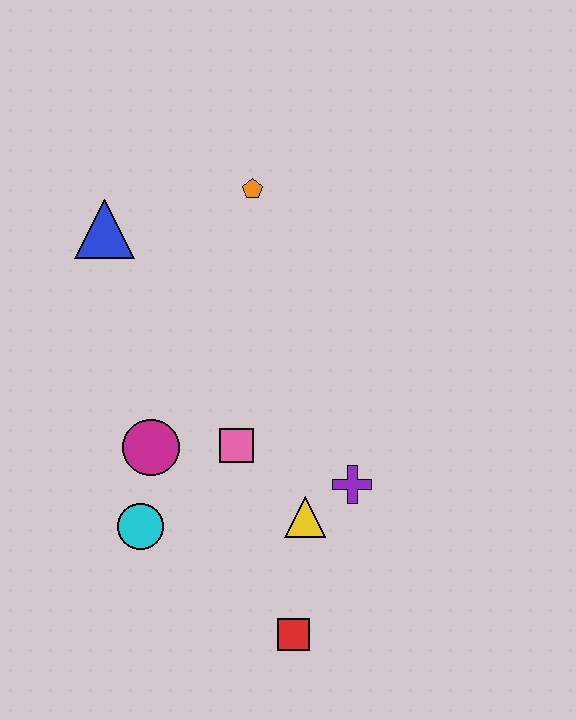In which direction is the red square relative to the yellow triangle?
The red square is below the yellow triangle.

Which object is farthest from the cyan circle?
The orange pentagon is farthest from the cyan circle.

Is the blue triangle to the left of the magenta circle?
Yes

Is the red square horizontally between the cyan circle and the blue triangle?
No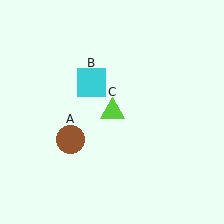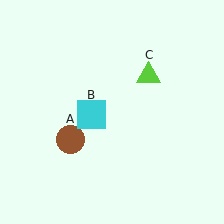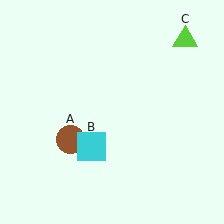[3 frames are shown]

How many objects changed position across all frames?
2 objects changed position: cyan square (object B), lime triangle (object C).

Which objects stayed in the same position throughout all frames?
Brown circle (object A) remained stationary.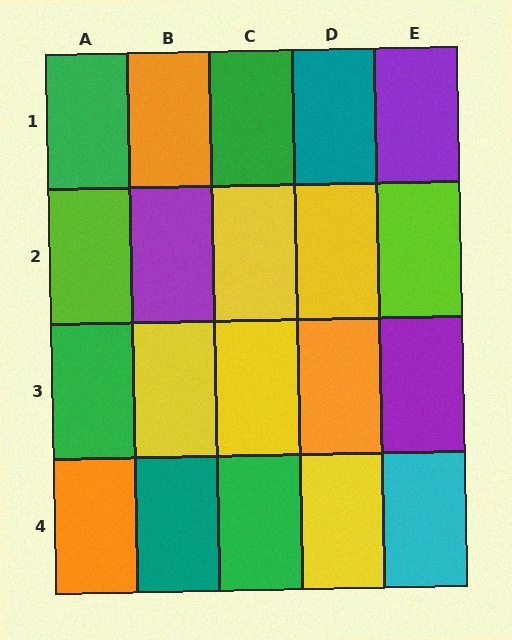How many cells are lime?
2 cells are lime.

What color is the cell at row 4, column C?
Green.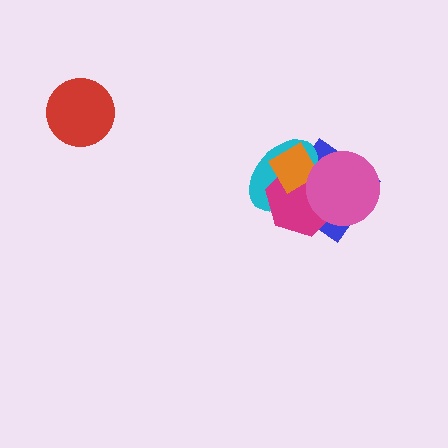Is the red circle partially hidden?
No, no other shape covers it.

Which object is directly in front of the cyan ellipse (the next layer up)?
The magenta hexagon is directly in front of the cyan ellipse.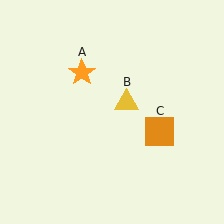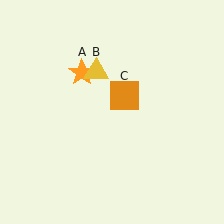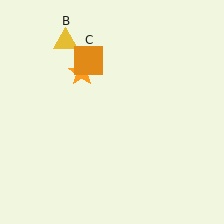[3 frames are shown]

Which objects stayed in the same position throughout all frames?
Orange star (object A) remained stationary.